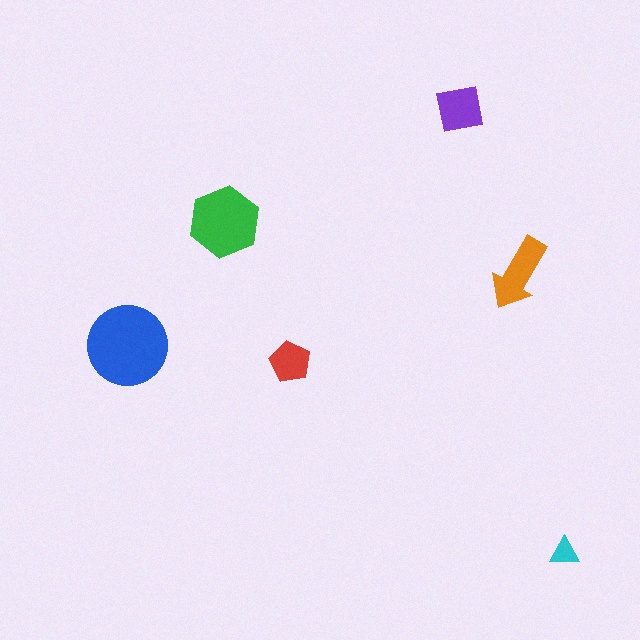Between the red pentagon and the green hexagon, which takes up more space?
The green hexagon.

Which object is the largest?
The blue circle.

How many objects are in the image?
There are 6 objects in the image.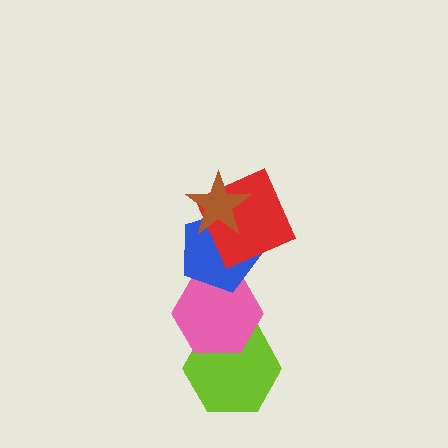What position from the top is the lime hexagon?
The lime hexagon is 5th from the top.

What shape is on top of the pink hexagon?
The blue pentagon is on top of the pink hexagon.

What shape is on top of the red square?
The brown star is on top of the red square.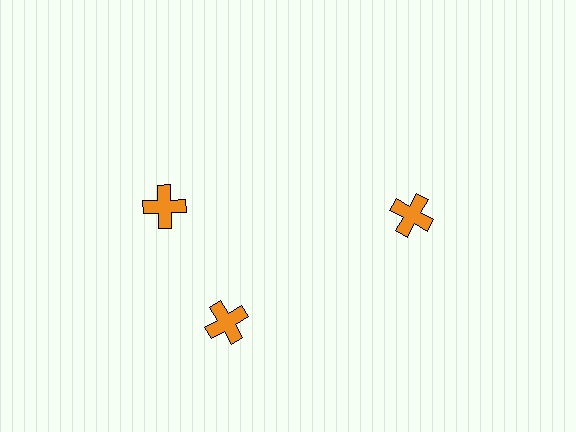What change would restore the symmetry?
The symmetry would be restored by rotating it back into even spacing with its neighbors so that all 3 crosses sit at equal angles and equal distance from the center.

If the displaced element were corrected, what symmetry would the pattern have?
It would have 3-fold rotational symmetry — the pattern would map onto itself every 120 degrees.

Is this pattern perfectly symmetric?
No. The 3 orange crosses are arranged in a ring, but one element near the 11 o'clock position is rotated out of alignment along the ring, breaking the 3-fold rotational symmetry.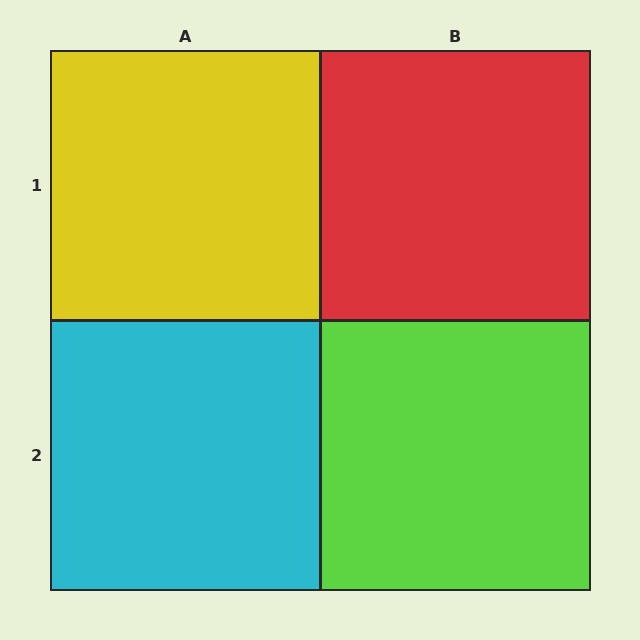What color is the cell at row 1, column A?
Yellow.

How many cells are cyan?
1 cell is cyan.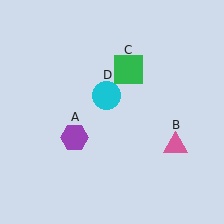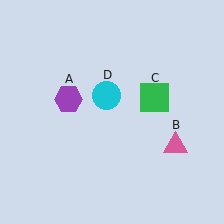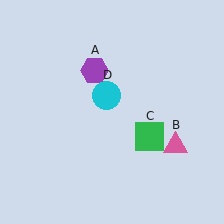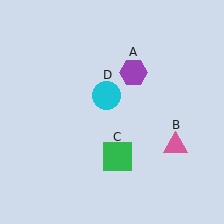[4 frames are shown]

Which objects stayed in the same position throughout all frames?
Pink triangle (object B) and cyan circle (object D) remained stationary.